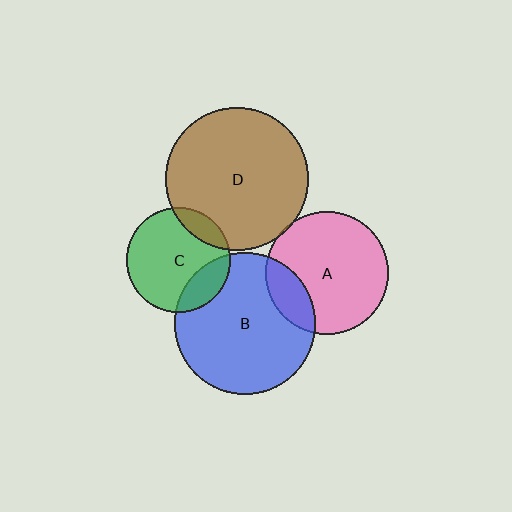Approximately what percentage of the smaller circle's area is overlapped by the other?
Approximately 20%.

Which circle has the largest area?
Circle D (brown).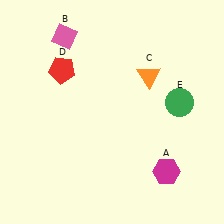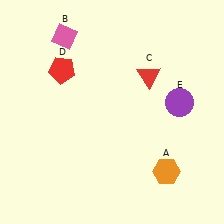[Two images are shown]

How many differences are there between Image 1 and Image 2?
There are 3 differences between the two images.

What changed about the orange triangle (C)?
In Image 1, C is orange. In Image 2, it changed to red.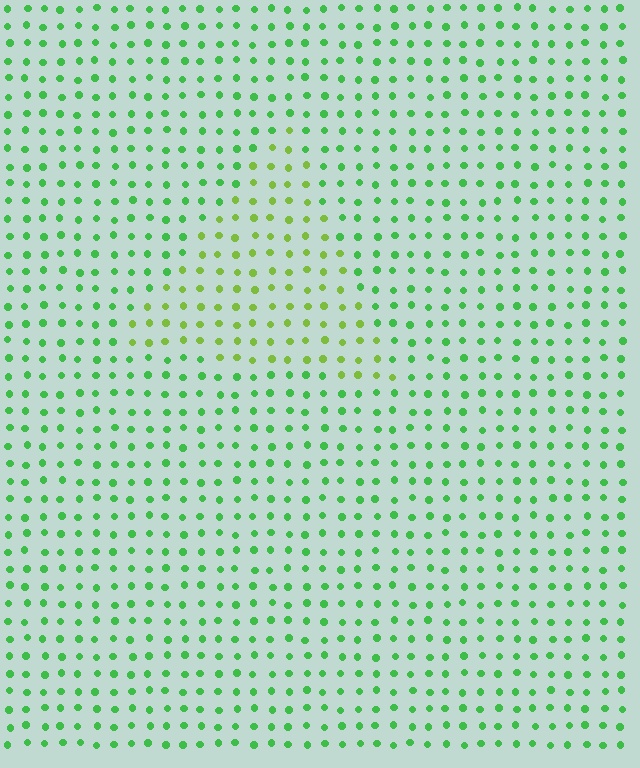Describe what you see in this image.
The image is filled with small green elements in a uniform arrangement. A triangle-shaped region is visible where the elements are tinted to a slightly different hue, forming a subtle color boundary.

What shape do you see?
I see a triangle.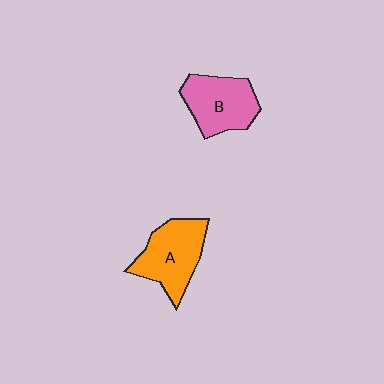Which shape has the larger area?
Shape A (orange).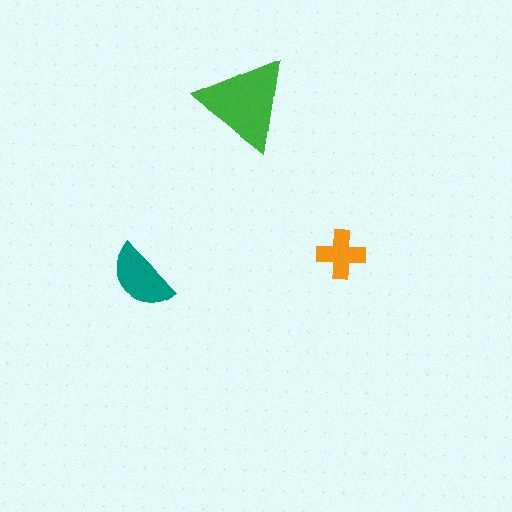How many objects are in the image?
There are 3 objects in the image.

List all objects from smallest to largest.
The orange cross, the teal semicircle, the green triangle.